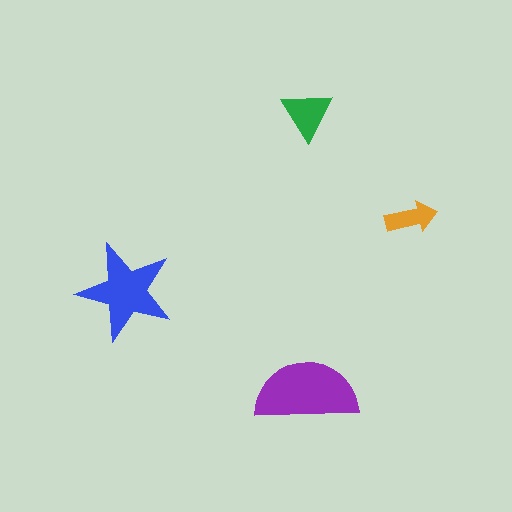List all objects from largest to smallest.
The purple semicircle, the blue star, the green triangle, the orange arrow.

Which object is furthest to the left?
The blue star is leftmost.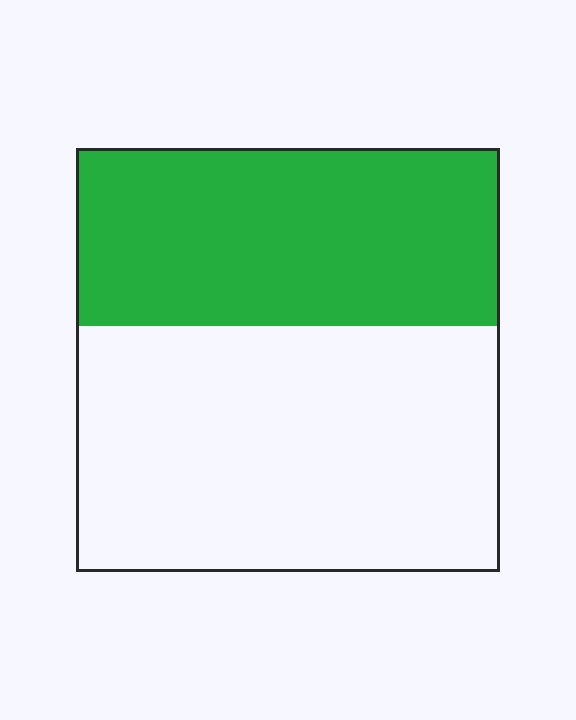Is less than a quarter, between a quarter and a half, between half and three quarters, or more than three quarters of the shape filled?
Between a quarter and a half.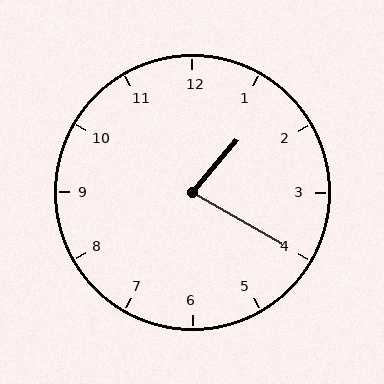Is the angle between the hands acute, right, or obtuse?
It is acute.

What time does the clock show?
1:20.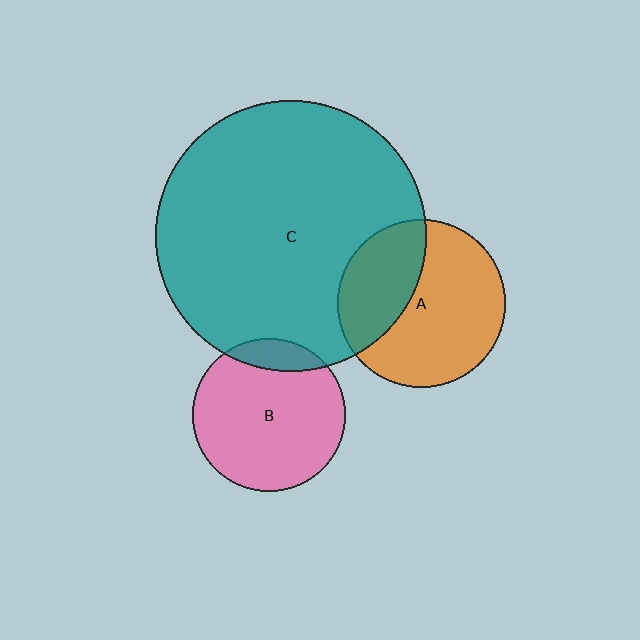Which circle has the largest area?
Circle C (teal).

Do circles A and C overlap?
Yes.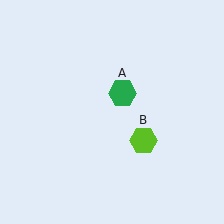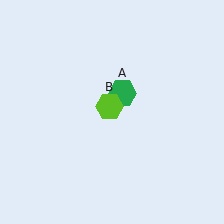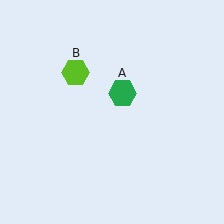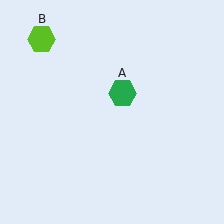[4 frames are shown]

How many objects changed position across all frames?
1 object changed position: lime hexagon (object B).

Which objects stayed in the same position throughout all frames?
Green hexagon (object A) remained stationary.